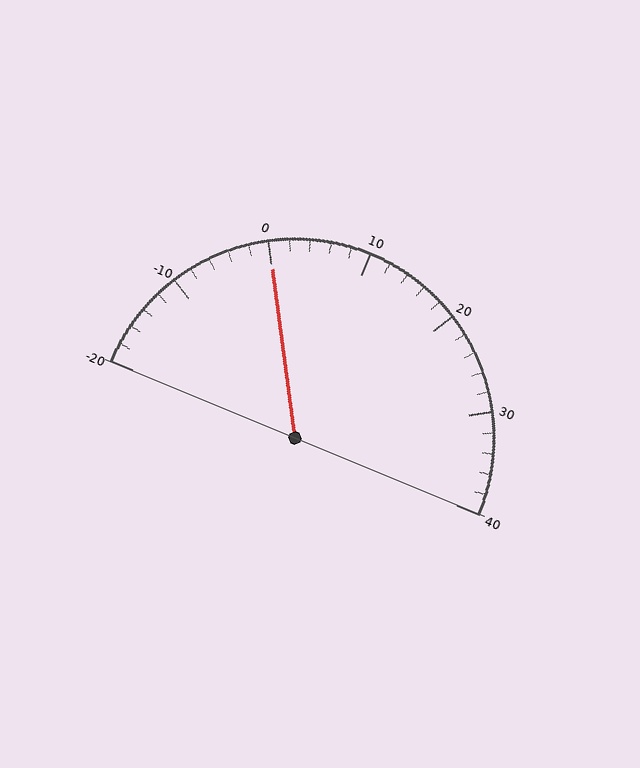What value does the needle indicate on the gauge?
The needle indicates approximately 0.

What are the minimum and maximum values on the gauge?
The gauge ranges from -20 to 40.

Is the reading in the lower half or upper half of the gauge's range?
The reading is in the lower half of the range (-20 to 40).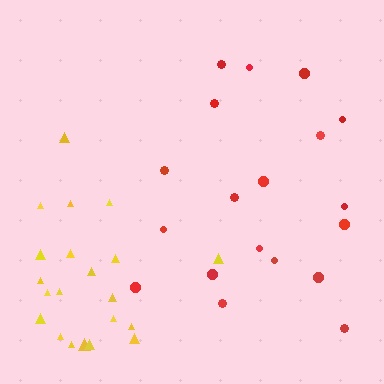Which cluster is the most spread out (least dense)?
Red.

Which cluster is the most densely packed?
Yellow.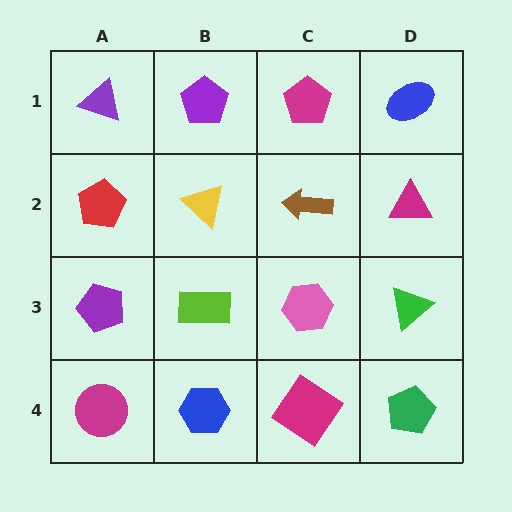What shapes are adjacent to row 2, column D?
A blue ellipse (row 1, column D), a green triangle (row 3, column D), a brown arrow (row 2, column C).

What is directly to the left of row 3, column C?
A lime rectangle.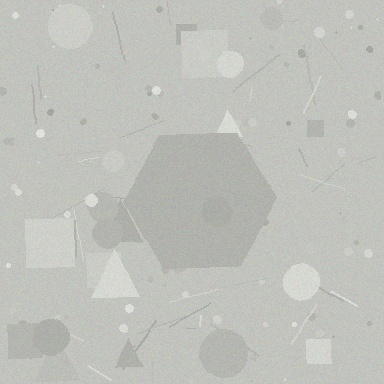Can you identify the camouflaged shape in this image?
The camouflaged shape is a hexagon.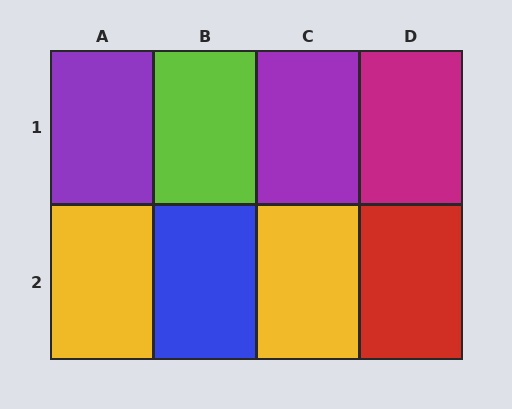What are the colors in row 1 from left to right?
Purple, lime, purple, magenta.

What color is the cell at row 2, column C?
Yellow.